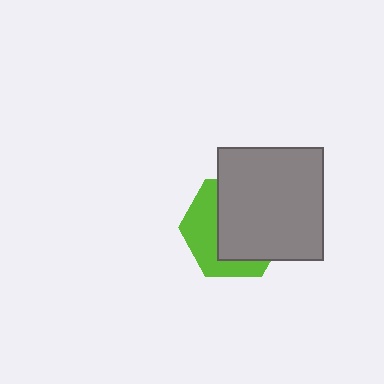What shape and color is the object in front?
The object in front is a gray rectangle.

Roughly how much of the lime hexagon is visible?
A small part of it is visible (roughly 40%).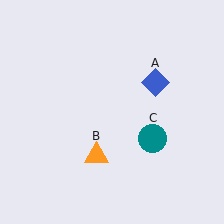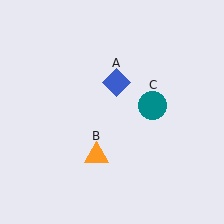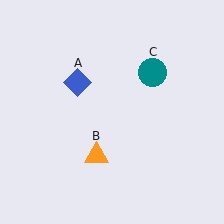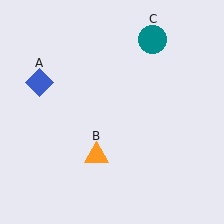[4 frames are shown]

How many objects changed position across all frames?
2 objects changed position: blue diamond (object A), teal circle (object C).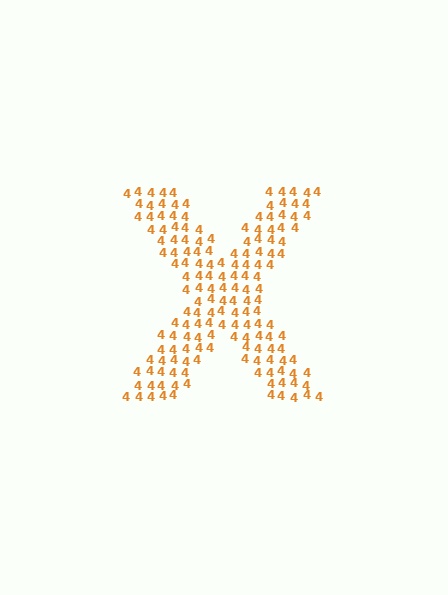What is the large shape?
The large shape is the letter X.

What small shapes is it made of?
It is made of small digit 4's.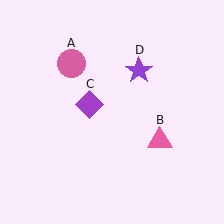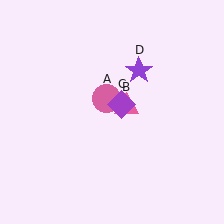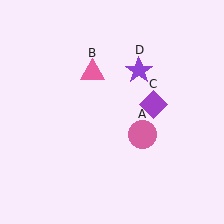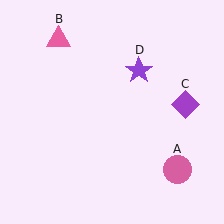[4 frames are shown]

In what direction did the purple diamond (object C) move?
The purple diamond (object C) moved right.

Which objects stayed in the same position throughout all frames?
Purple star (object D) remained stationary.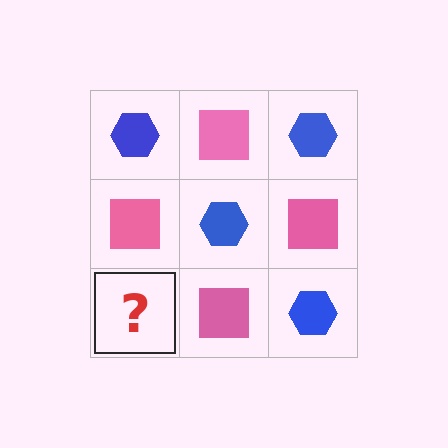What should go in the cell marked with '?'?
The missing cell should contain a blue hexagon.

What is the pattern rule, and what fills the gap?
The rule is that it alternates blue hexagon and pink square in a checkerboard pattern. The gap should be filled with a blue hexagon.